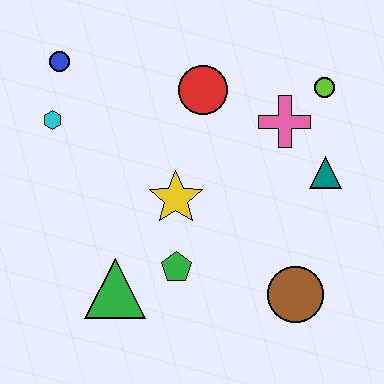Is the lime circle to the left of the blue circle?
No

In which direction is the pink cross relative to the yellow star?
The pink cross is to the right of the yellow star.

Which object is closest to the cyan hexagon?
The blue circle is closest to the cyan hexagon.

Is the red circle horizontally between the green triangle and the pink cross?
Yes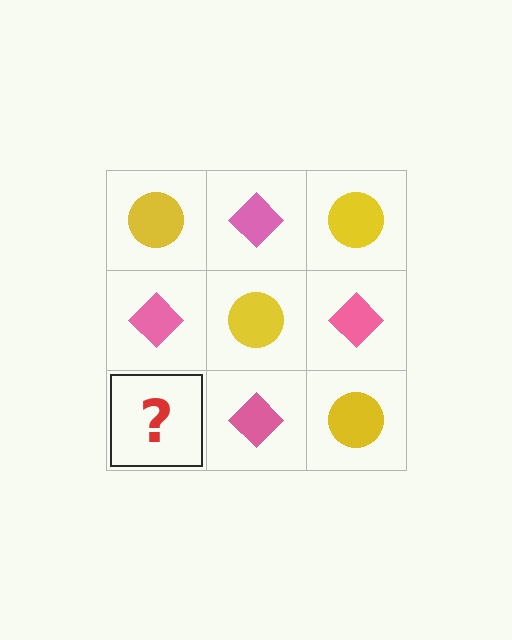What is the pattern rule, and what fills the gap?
The rule is that it alternates yellow circle and pink diamond in a checkerboard pattern. The gap should be filled with a yellow circle.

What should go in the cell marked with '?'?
The missing cell should contain a yellow circle.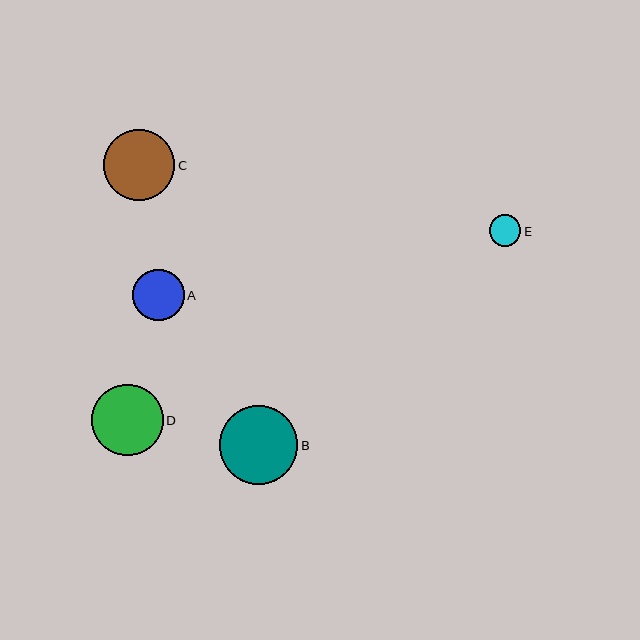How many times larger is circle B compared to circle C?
Circle B is approximately 1.1 times the size of circle C.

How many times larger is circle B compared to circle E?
Circle B is approximately 2.5 times the size of circle E.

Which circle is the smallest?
Circle E is the smallest with a size of approximately 31 pixels.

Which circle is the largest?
Circle B is the largest with a size of approximately 79 pixels.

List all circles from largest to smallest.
From largest to smallest: B, C, D, A, E.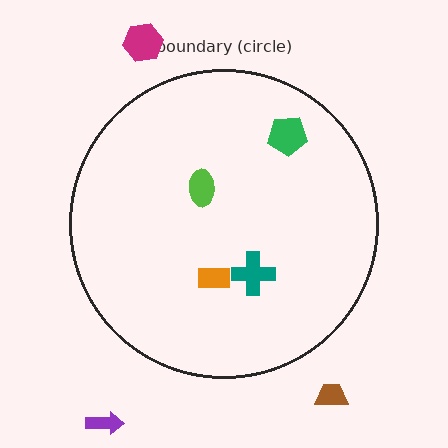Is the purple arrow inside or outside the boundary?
Outside.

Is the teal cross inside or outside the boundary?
Inside.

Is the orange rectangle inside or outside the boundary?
Inside.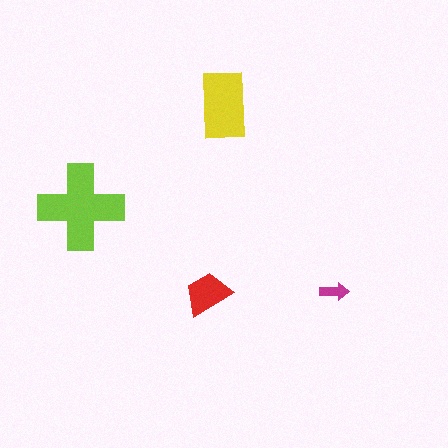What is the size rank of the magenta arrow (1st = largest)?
4th.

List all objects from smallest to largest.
The magenta arrow, the red trapezoid, the yellow rectangle, the lime cross.